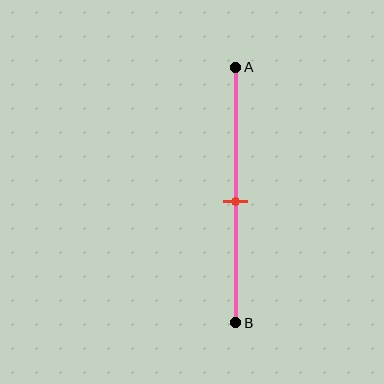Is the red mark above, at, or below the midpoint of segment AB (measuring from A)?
The red mark is approximately at the midpoint of segment AB.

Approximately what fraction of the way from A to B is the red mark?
The red mark is approximately 55% of the way from A to B.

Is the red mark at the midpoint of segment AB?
Yes, the mark is approximately at the midpoint.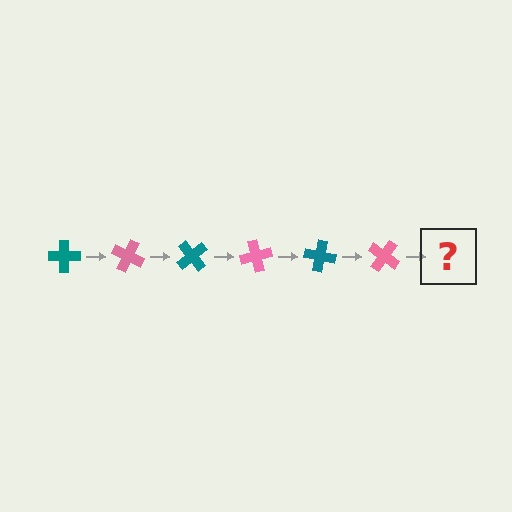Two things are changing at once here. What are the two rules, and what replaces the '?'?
The two rules are that it rotates 25 degrees each step and the color cycles through teal and pink. The '?' should be a teal cross, rotated 150 degrees from the start.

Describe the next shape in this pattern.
It should be a teal cross, rotated 150 degrees from the start.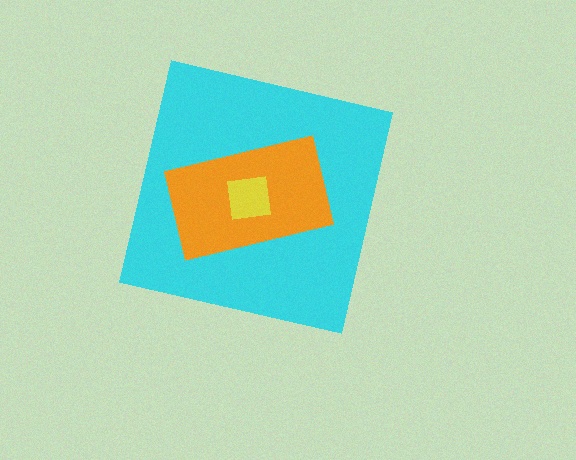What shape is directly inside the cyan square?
The orange rectangle.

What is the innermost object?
The yellow square.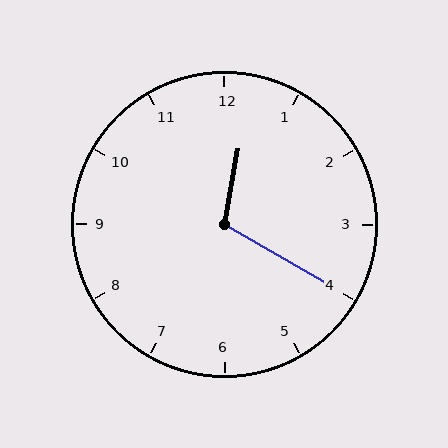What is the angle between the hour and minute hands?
Approximately 110 degrees.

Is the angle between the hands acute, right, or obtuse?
It is obtuse.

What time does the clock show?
12:20.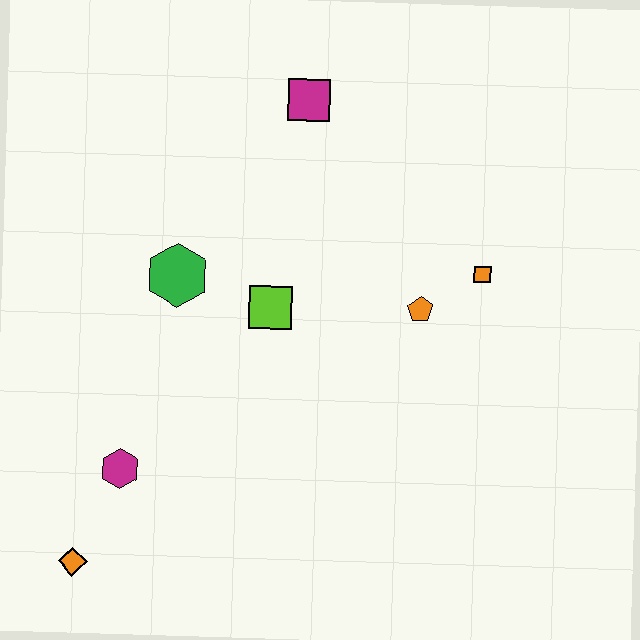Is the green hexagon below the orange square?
Yes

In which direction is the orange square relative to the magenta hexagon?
The orange square is to the right of the magenta hexagon.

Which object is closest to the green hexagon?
The lime square is closest to the green hexagon.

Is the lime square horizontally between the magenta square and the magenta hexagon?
Yes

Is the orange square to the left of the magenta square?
No